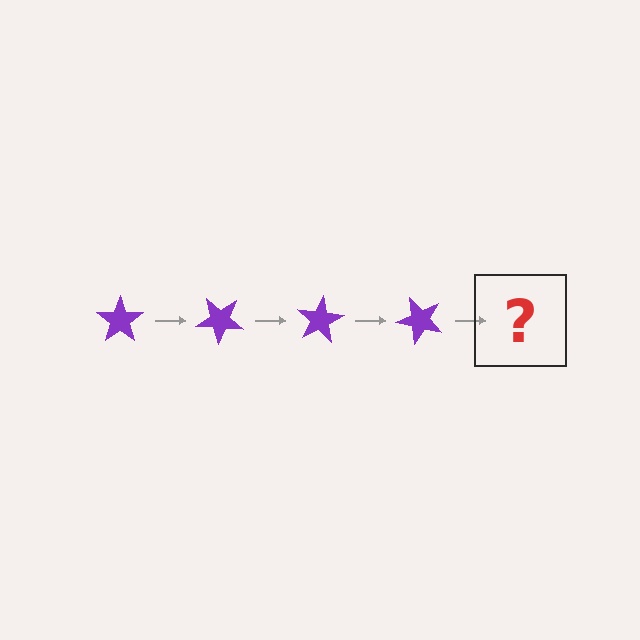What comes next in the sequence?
The next element should be a purple star rotated 160 degrees.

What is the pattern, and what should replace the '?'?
The pattern is that the star rotates 40 degrees each step. The '?' should be a purple star rotated 160 degrees.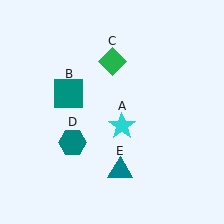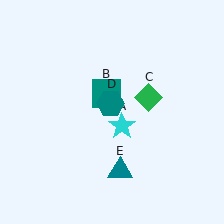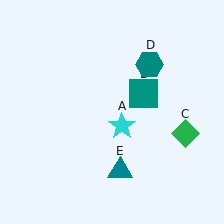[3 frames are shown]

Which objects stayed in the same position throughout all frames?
Cyan star (object A) and teal triangle (object E) remained stationary.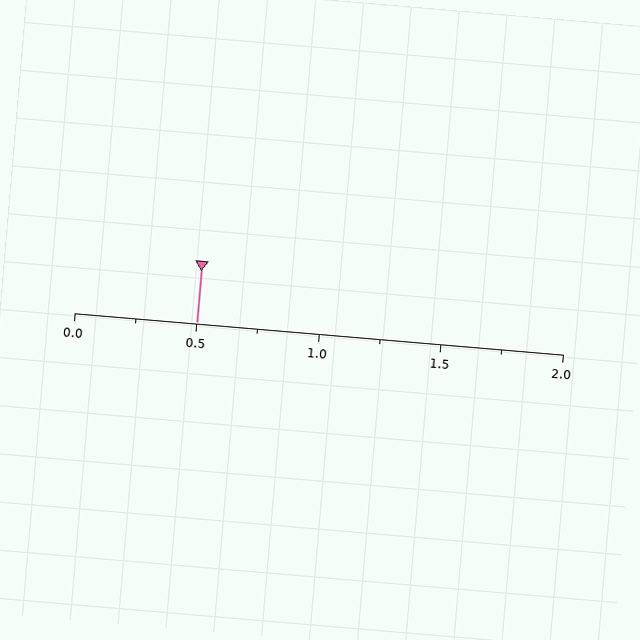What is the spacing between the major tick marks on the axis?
The major ticks are spaced 0.5 apart.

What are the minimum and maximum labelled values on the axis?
The axis runs from 0.0 to 2.0.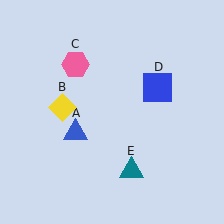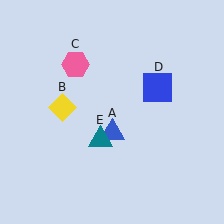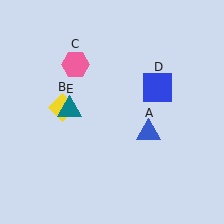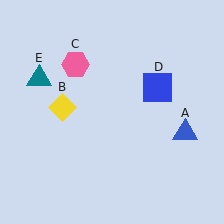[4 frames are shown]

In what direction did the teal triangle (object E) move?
The teal triangle (object E) moved up and to the left.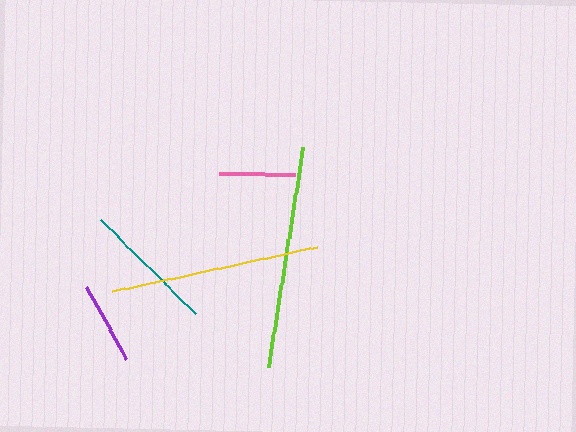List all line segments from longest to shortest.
From longest to shortest: lime, yellow, teal, purple, pink.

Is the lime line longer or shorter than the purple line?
The lime line is longer than the purple line.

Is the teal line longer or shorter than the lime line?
The lime line is longer than the teal line.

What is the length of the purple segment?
The purple segment is approximately 82 pixels long.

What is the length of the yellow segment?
The yellow segment is approximately 210 pixels long.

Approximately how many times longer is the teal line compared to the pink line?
The teal line is approximately 1.8 times the length of the pink line.